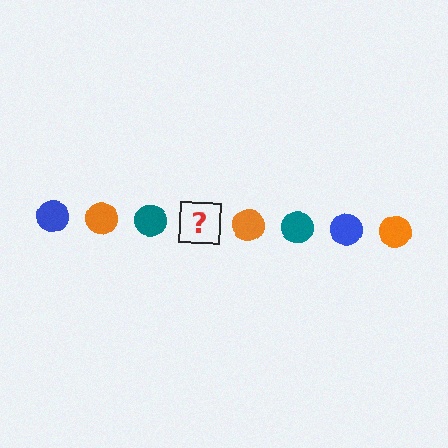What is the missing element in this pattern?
The missing element is a blue circle.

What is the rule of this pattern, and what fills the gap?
The rule is that the pattern cycles through blue, orange, teal circles. The gap should be filled with a blue circle.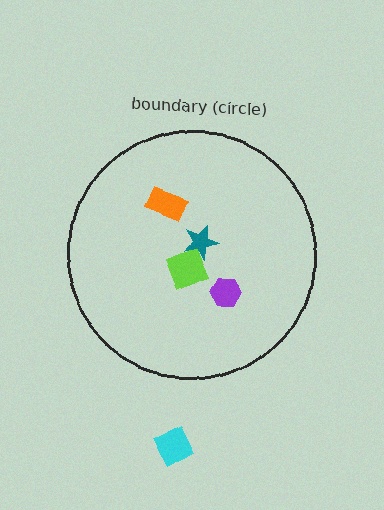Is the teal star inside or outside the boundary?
Inside.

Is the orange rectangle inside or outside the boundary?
Inside.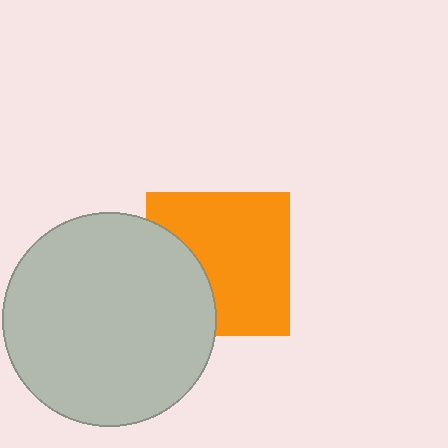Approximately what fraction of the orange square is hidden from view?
Roughly 31% of the orange square is hidden behind the light gray circle.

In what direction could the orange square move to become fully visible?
The orange square could move right. That would shift it out from behind the light gray circle entirely.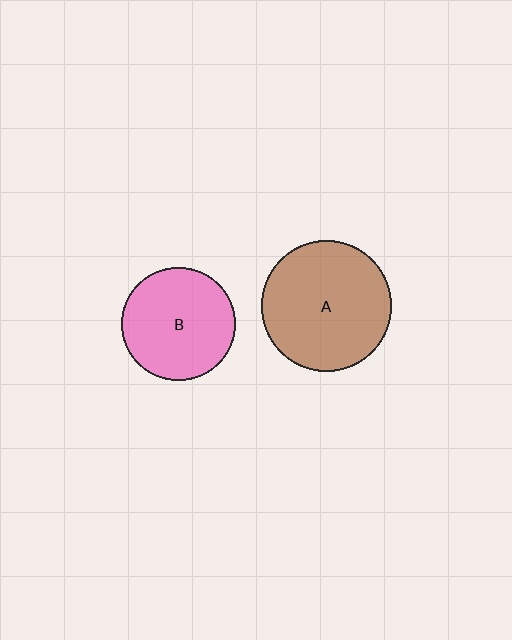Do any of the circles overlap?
No, none of the circles overlap.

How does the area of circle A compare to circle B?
Approximately 1.3 times.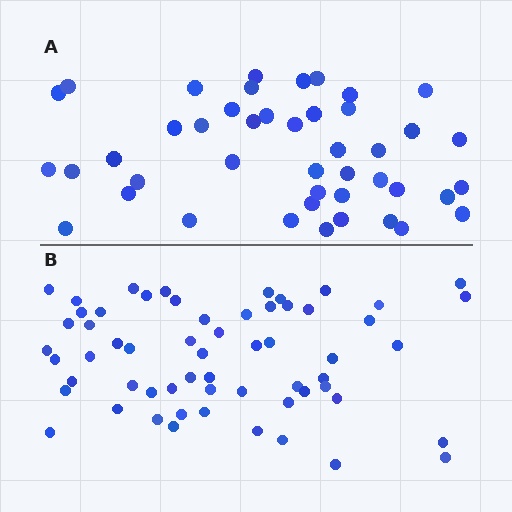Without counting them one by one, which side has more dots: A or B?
Region B (the bottom region) has more dots.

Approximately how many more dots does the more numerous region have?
Region B has approximately 15 more dots than region A.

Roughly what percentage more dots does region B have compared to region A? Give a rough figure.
About 35% more.